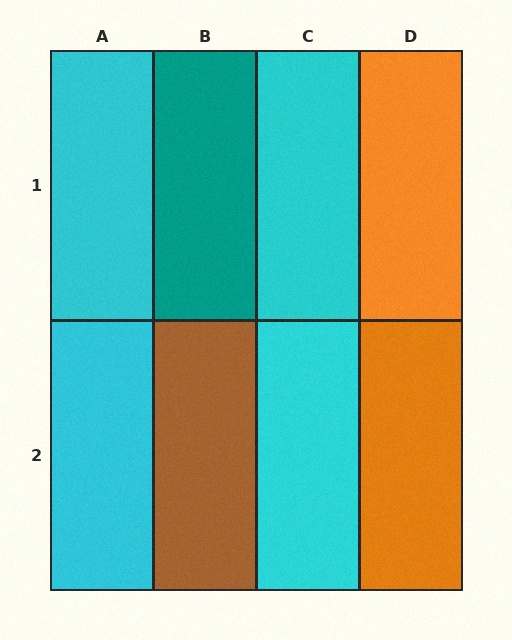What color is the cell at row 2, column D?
Orange.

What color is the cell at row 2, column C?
Cyan.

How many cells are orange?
2 cells are orange.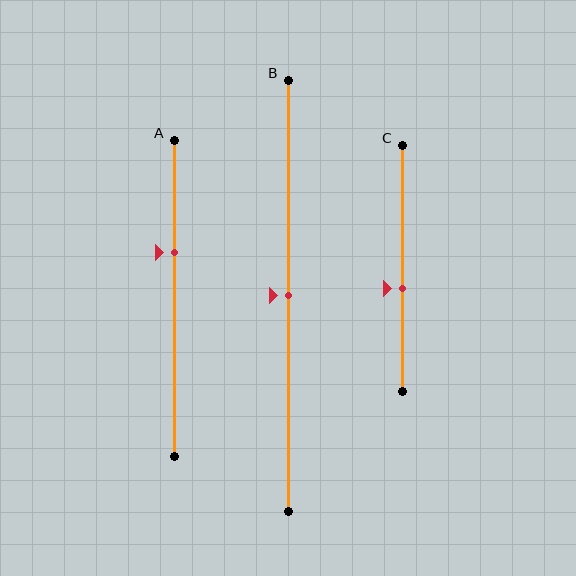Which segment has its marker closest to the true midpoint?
Segment B has its marker closest to the true midpoint.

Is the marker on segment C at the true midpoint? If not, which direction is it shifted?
No, the marker on segment C is shifted downward by about 8% of the segment length.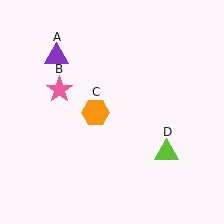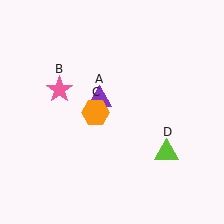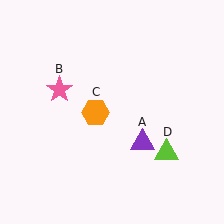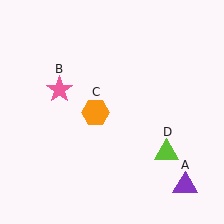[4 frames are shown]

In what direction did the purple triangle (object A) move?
The purple triangle (object A) moved down and to the right.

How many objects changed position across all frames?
1 object changed position: purple triangle (object A).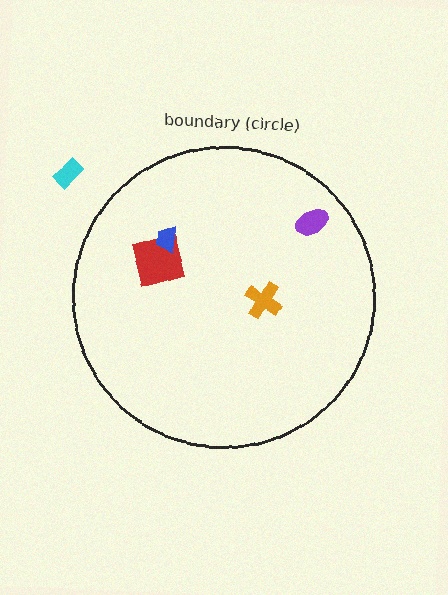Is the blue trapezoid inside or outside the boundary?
Inside.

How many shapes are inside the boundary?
4 inside, 1 outside.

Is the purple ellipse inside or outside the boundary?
Inside.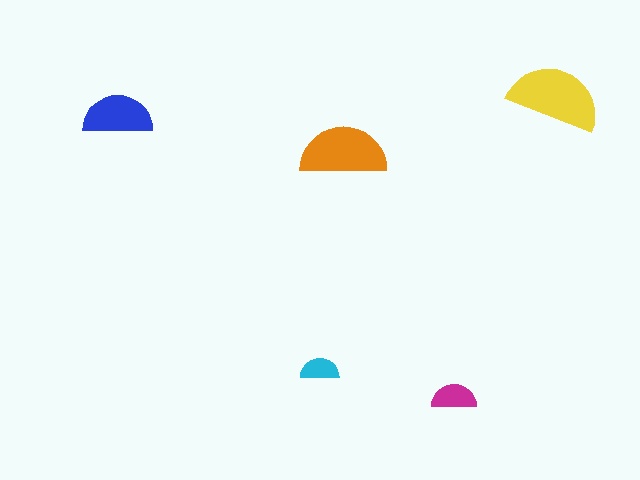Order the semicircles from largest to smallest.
the yellow one, the orange one, the blue one, the magenta one, the cyan one.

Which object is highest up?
The yellow semicircle is topmost.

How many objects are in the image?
There are 5 objects in the image.